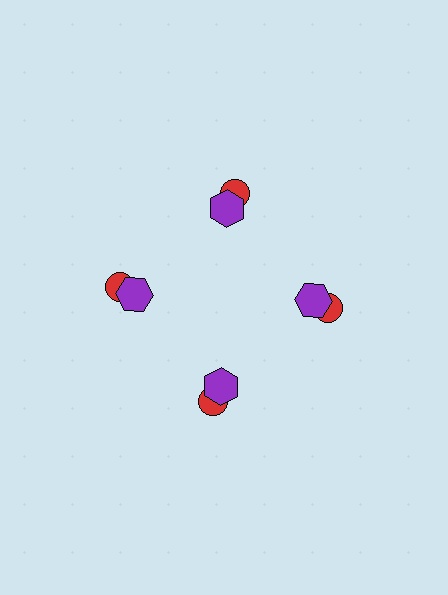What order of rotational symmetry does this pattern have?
This pattern has 4-fold rotational symmetry.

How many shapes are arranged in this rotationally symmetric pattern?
There are 8 shapes, arranged in 4 groups of 2.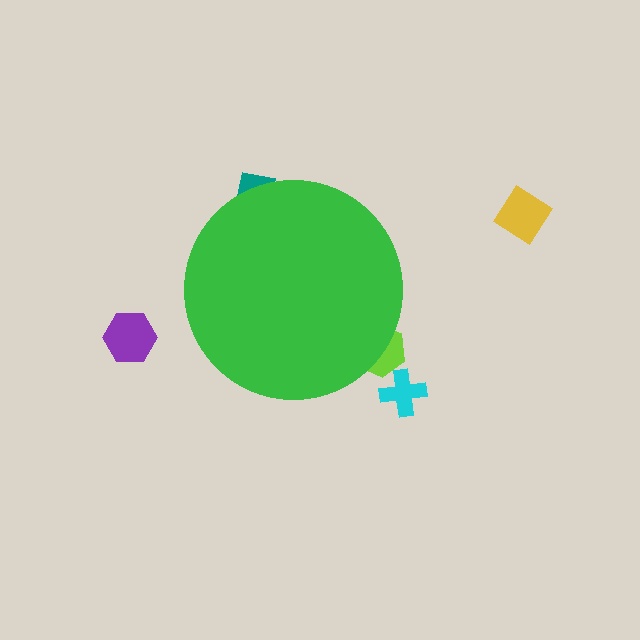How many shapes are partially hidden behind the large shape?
2 shapes are partially hidden.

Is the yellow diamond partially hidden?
No, the yellow diamond is fully visible.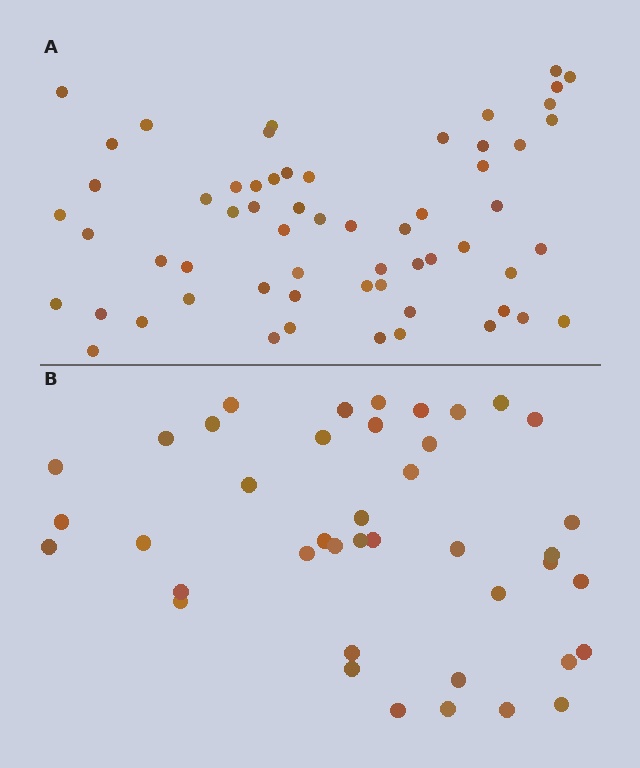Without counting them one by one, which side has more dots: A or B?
Region A (the top region) has more dots.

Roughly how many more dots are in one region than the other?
Region A has approximately 20 more dots than region B.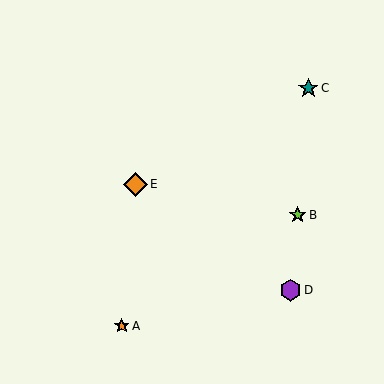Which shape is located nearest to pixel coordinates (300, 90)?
The teal star (labeled C) at (308, 88) is nearest to that location.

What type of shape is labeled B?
Shape B is a lime star.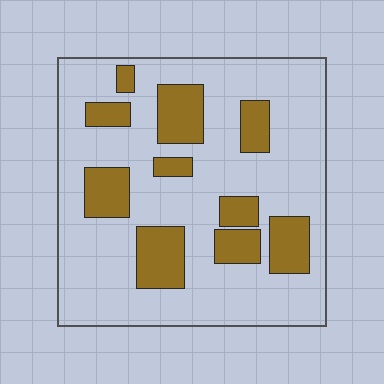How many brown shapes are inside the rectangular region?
10.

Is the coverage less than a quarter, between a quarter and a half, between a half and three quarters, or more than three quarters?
Less than a quarter.